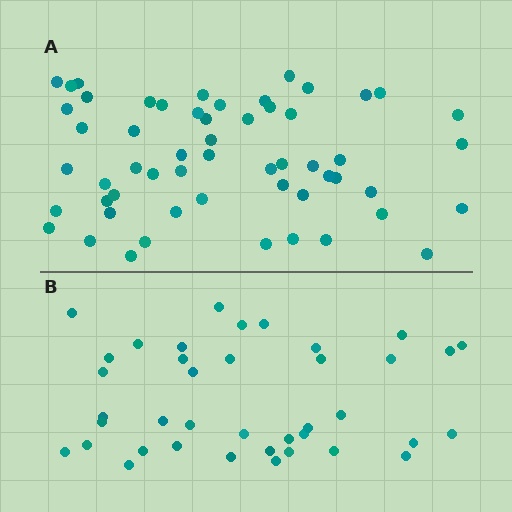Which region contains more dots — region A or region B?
Region A (the top region) has more dots.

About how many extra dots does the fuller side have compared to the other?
Region A has approximately 15 more dots than region B.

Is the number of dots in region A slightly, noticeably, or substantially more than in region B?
Region A has noticeably more, but not dramatically so. The ratio is roughly 1.4 to 1.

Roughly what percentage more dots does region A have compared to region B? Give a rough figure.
About 45% more.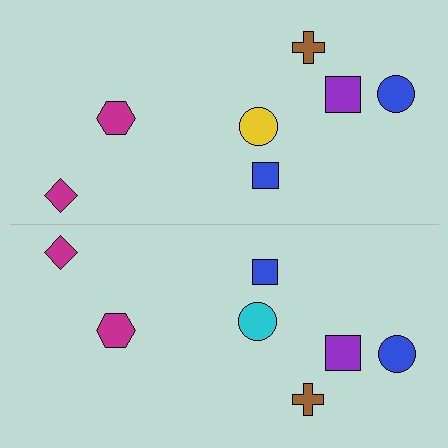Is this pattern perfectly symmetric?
No, the pattern is not perfectly symmetric. The cyan circle on the bottom side breaks the symmetry — its mirror counterpart is yellow.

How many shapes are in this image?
There are 14 shapes in this image.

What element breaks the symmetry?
The cyan circle on the bottom side breaks the symmetry — its mirror counterpart is yellow.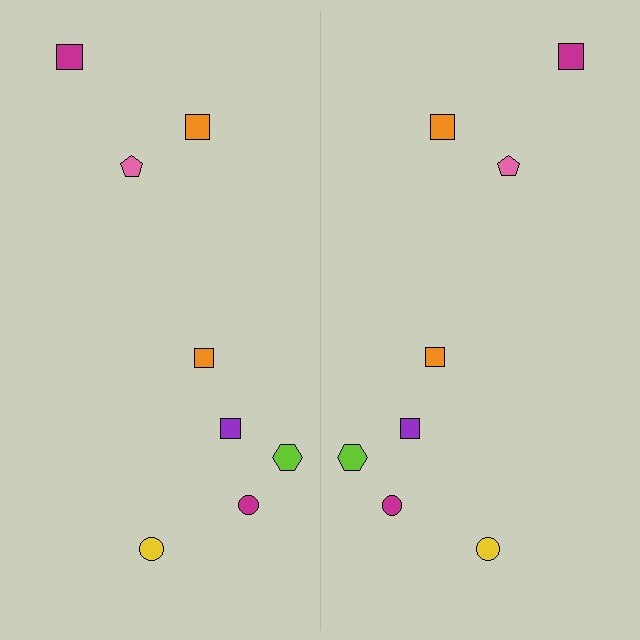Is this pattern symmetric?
Yes, this pattern has bilateral (reflection) symmetry.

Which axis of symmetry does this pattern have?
The pattern has a vertical axis of symmetry running through the center of the image.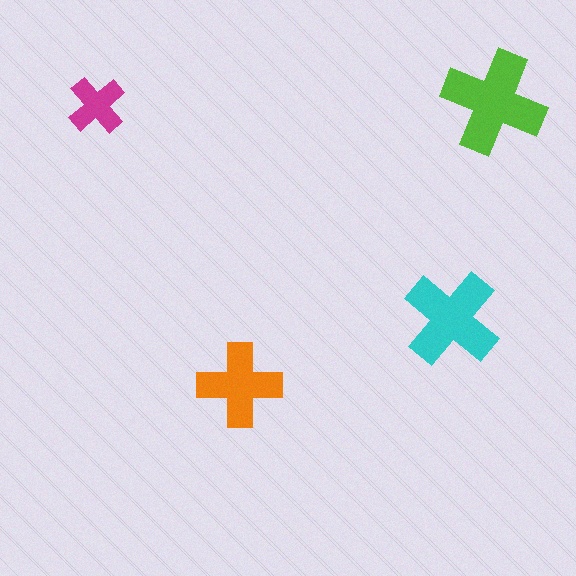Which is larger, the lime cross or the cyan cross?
The lime one.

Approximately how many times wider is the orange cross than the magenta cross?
About 1.5 times wider.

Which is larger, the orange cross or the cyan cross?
The cyan one.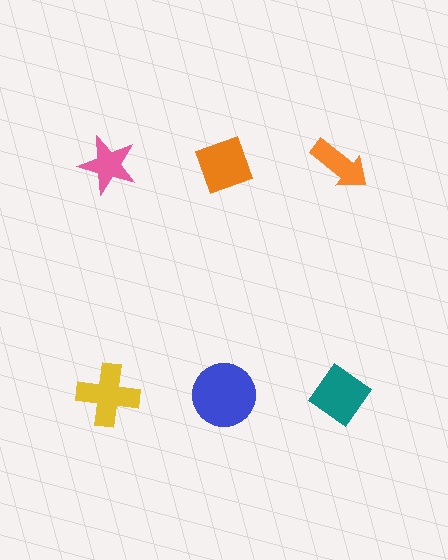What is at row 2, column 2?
A blue circle.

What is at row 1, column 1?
A pink star.